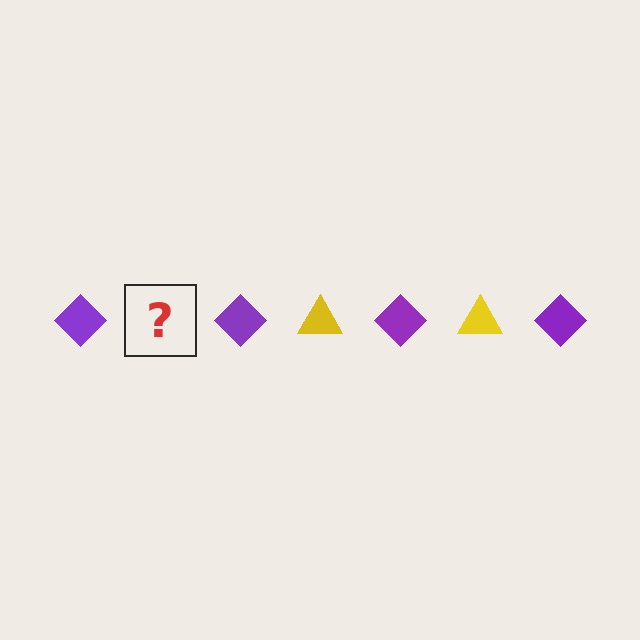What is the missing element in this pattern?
The missing element is a yellow triangle.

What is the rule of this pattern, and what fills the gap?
The rule is that the pattern alternates between purple diamond and yellow triangle. The gap should be filled with a yellow triangle.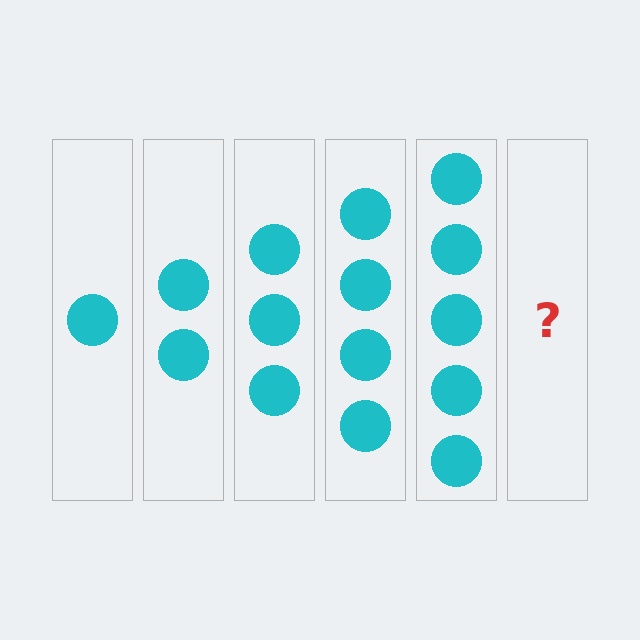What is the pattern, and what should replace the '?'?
The pattern is that each step adds one more circle. The '?' should be 6 circles.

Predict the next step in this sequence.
The next step is 6 circles.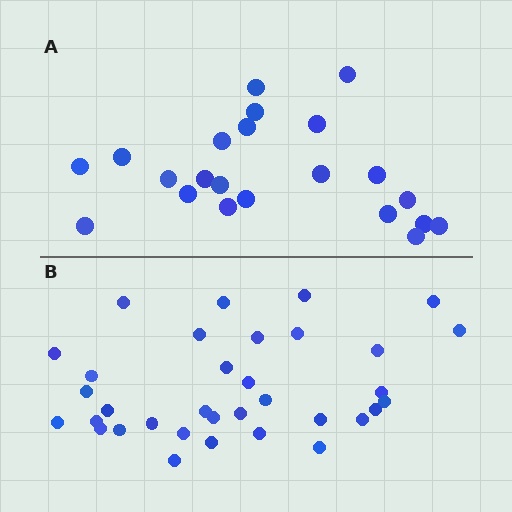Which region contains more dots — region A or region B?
Region B (the bottom region) has more dots.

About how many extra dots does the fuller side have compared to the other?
Region B has roughly 12 or so more dots than region A.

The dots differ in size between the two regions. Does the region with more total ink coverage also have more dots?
No. Region A has more total ink coverage because its dots are larger, but region B actually contains more individual dots. Total area can be misleading — the number of items is what matters here.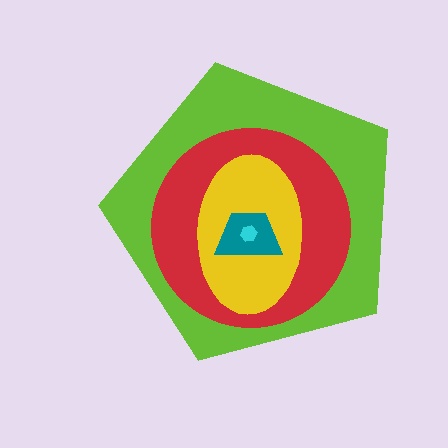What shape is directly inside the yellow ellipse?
The teal trapezoid.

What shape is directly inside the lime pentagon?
The red circle.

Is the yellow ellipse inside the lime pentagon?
Yes.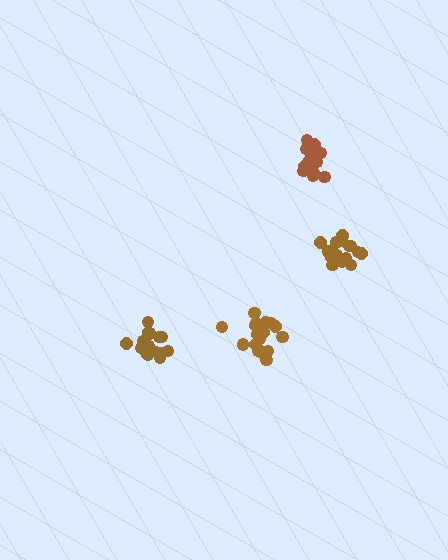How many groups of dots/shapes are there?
There are 4 groups.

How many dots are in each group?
Group 1: 18 dots, Group 2: 17 dots, Group 3: 18 dots, Group 4: 21 dots (74 total).